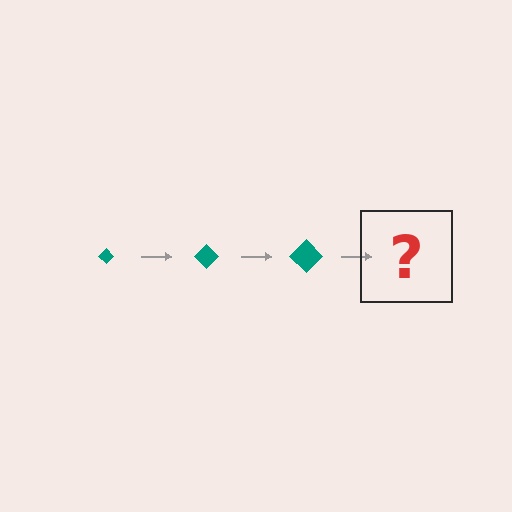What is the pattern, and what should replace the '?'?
The pattern is that the diamond gets progressively larger each step. The '?' should be a teal diamond, larger than the previous one.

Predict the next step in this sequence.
The next step is a teal diamond, larger than the previous one.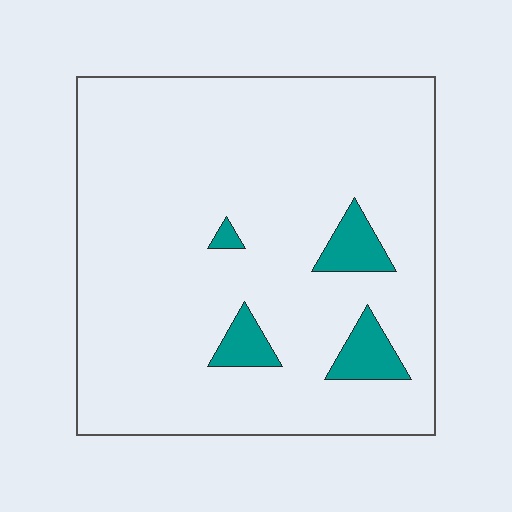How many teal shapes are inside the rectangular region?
4.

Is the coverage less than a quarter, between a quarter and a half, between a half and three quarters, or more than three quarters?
Less than a quarter.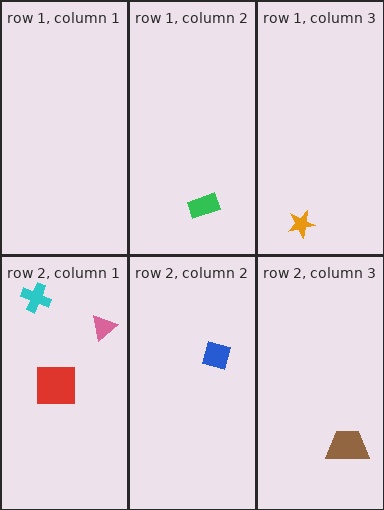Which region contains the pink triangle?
The row 2, column 1 region.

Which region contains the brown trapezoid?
The row 2, column 3 region.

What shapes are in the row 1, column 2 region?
The green rectangle.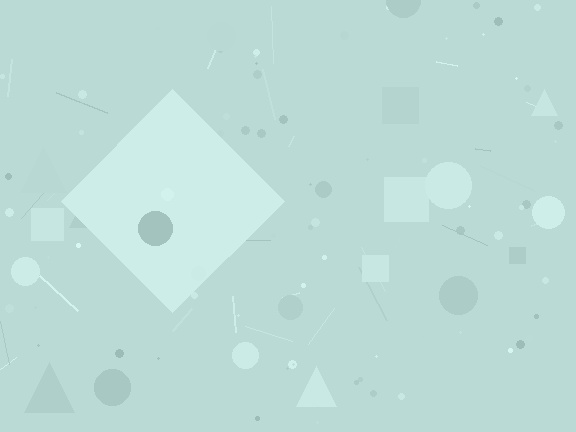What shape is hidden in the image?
A diamond is hidden in the image.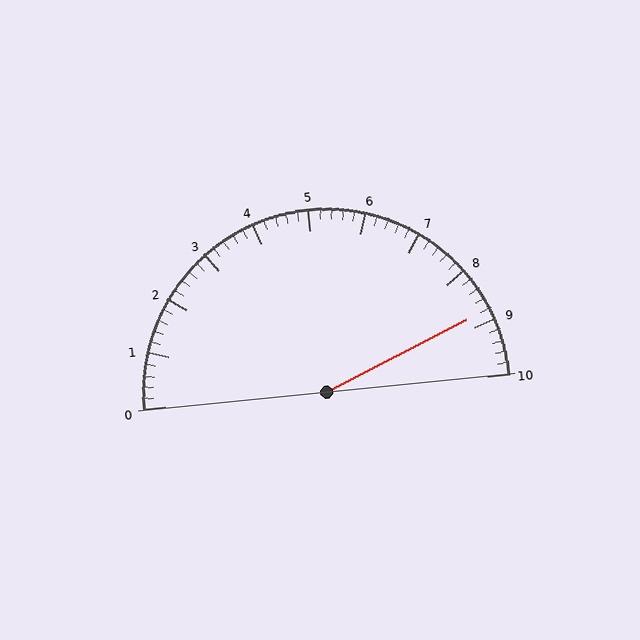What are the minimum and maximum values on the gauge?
The gauge ranges from 0 to 10.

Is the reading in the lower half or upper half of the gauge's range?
The reading is in the upper half of the range (0 to 10).